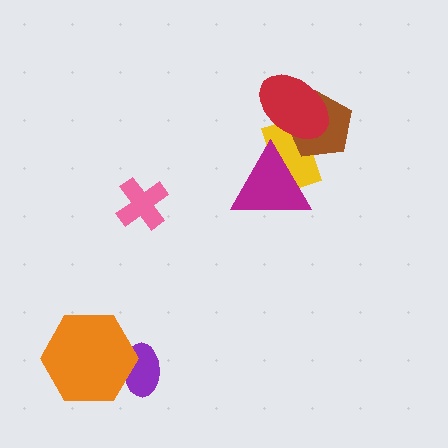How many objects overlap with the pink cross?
0 objects overlap with the pink cross.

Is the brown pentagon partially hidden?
Yes, it is partially covered by another shape.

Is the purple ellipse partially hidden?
Yes, it is partially covered by another shape.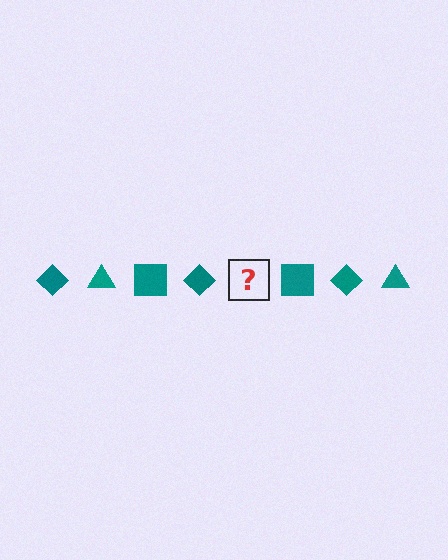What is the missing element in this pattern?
The missing element is a teal triangle.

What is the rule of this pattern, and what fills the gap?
The rule is that the pattern cycles through diamond, triangle, square shapes in teal. The gap should be filled with a teal triangle.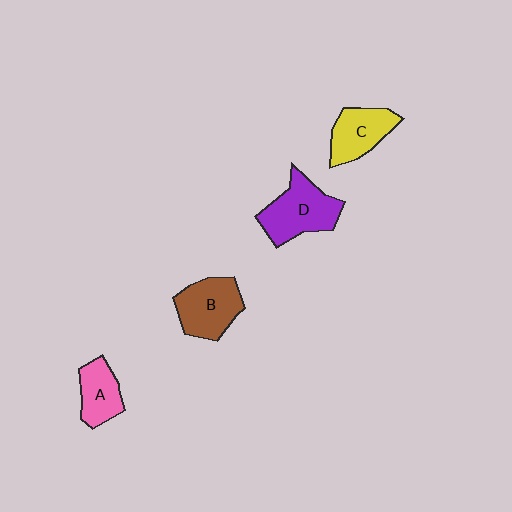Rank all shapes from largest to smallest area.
From largest to smallest: D (purple), B (brown), C (yellow), A (pink).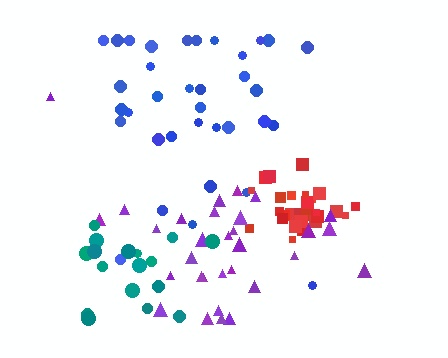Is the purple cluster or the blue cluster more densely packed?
Blue.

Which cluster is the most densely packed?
Red.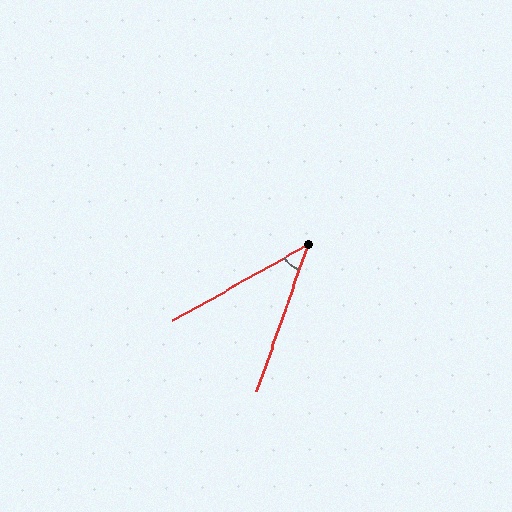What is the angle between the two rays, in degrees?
Approximately 42 degrees.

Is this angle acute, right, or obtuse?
It is acute.